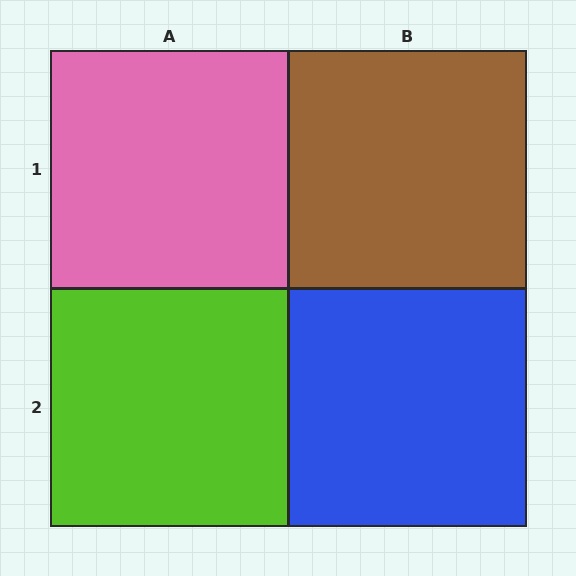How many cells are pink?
1 cell is pink.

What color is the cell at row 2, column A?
Lime.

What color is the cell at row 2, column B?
Blue.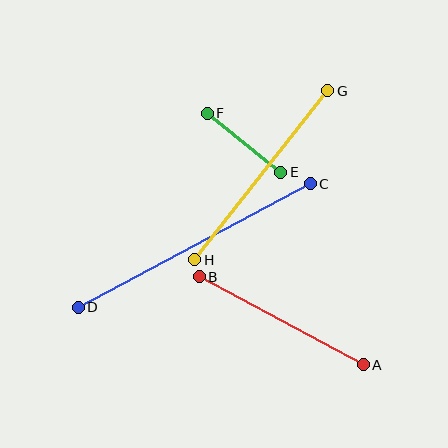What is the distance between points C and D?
The distance is approximately 263 pixels.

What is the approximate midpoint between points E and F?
The midpoint is at approximately (244, 143) pixels.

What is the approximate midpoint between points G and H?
The midpoint is at approximately (261, 175) pixels.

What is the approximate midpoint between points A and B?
The midpoint is at approximately (281, 321) pixels.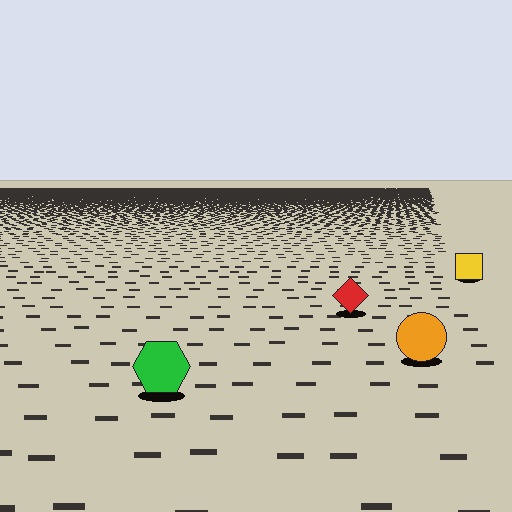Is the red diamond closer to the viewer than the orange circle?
No. The orange circle is closer — you can tell from the texture gradient: the ground texture is coarser near it.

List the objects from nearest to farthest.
From nearest to farthest: the green hexagon, the orange circle, the red diamond, the yellow square.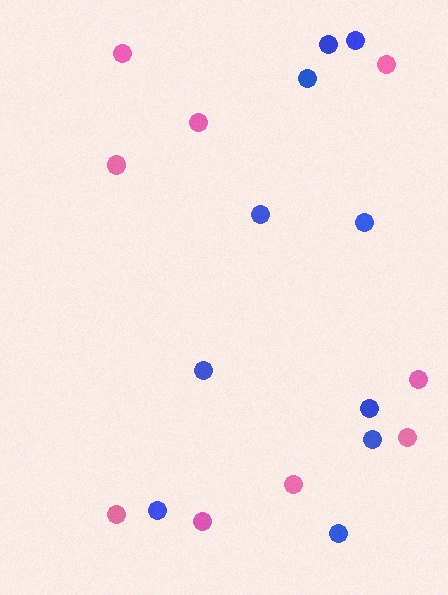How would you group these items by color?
There are 2 groups: one group of blue circles (10) and one group of pink circles (9).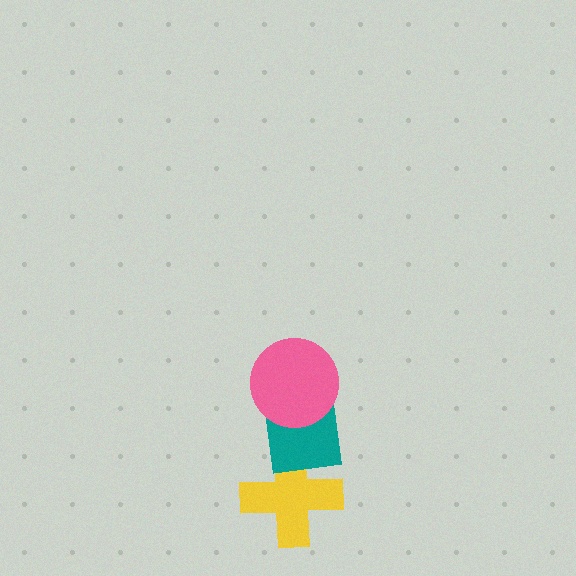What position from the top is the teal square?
The teal square is 2nd from the top.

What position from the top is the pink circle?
The pink circle is 1st from the top.